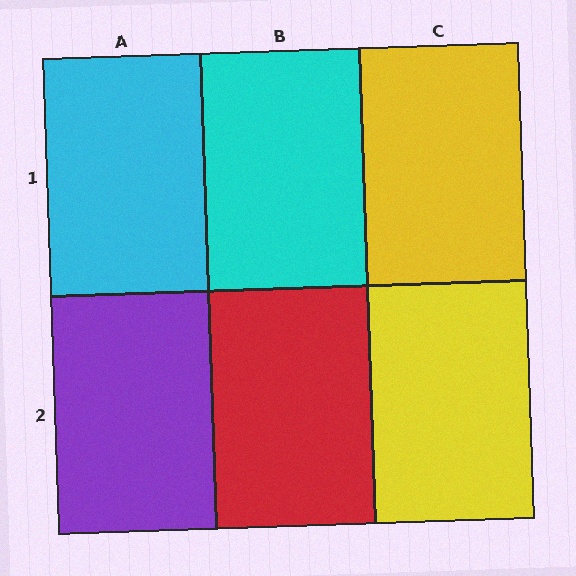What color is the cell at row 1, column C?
Yellow.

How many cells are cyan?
2 cells are cyan.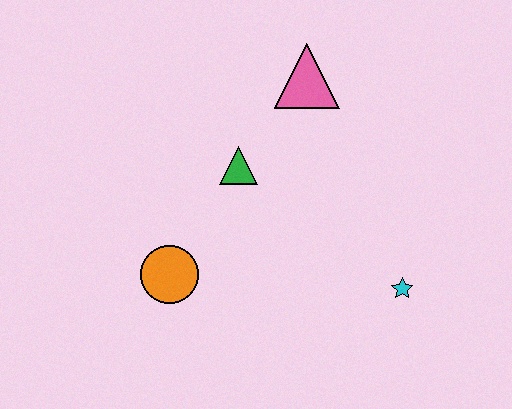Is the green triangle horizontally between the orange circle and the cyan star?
Yes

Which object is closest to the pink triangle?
The green triangle is closest to the pink triangle.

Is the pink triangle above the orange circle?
Yes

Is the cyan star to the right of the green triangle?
Yes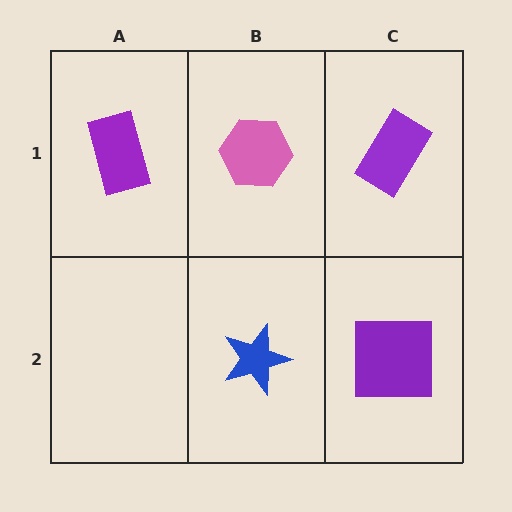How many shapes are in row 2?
2 shapes.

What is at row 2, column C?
A purple square.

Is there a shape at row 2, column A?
No, that cell is empty.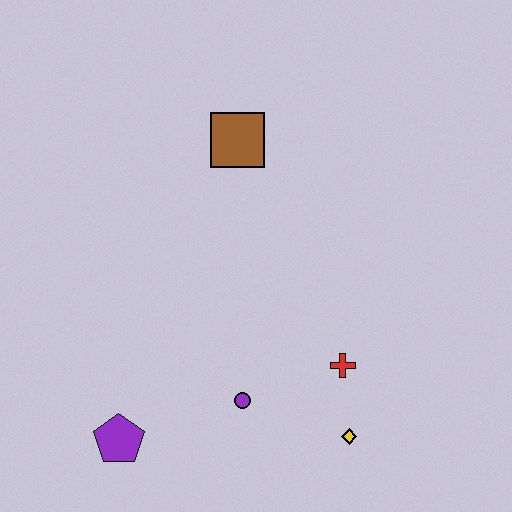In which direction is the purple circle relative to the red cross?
The purple circle is to the left of the red cross.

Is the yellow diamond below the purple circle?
Yes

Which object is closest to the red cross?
The yellow diamond is closest to the red cross.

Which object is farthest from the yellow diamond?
The brown square is farthest from the yellow diamond.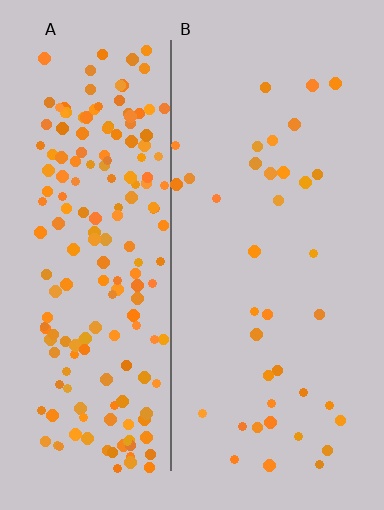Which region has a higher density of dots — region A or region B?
A (the left).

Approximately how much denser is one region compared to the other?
Approximately 5.1× — region A over region B.